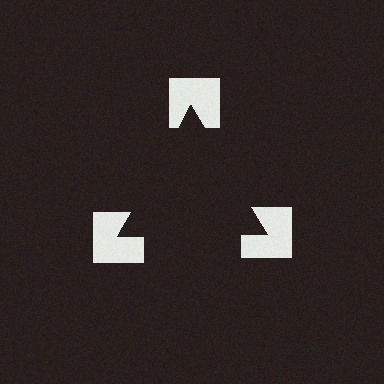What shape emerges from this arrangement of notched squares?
An illusory triangle — its edges are inferred from the aligned wedge cuts in the notched squares, not physically drawn.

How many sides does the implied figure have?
3 sides.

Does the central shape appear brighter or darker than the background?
It typically appears slightly darker than the background, even though no actual brightness change is drawn.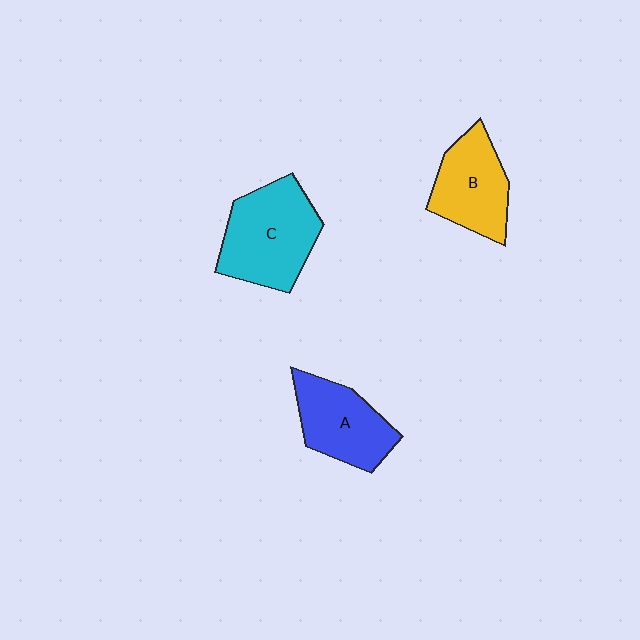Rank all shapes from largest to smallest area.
From largest to smallest: C (cyan), A (blue), B (yellow).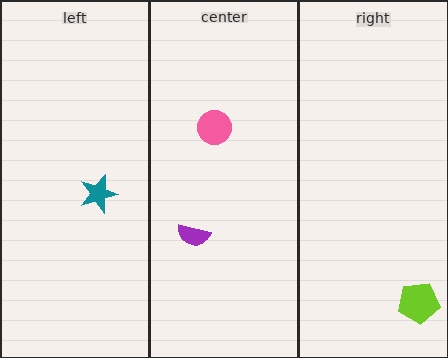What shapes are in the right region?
The lime pentagon.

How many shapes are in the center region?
2.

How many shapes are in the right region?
1.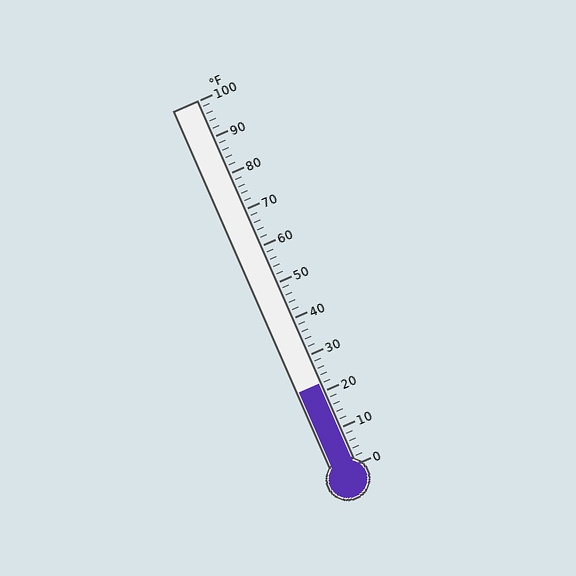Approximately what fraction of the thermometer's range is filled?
The thermometer is filled to approximately 20% of its range.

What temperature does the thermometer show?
The thermometer shows approximately 22°F.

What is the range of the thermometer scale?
The thermometer scale ranges from 0°F to 100°F.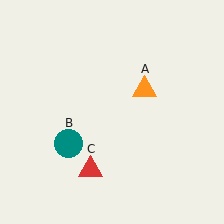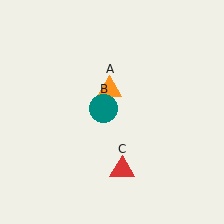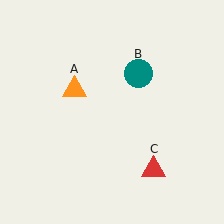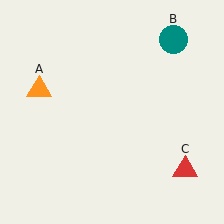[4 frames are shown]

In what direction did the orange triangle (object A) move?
The orange triangle (object A) moved left.